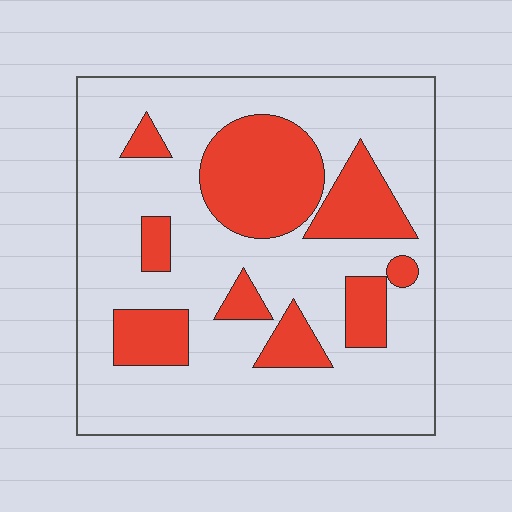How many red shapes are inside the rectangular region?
9.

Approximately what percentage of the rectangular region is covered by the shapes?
Approximately 25%.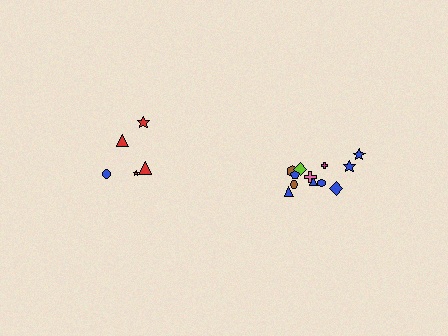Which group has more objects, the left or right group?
The right group.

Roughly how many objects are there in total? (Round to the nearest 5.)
Roughly 15 objects in total.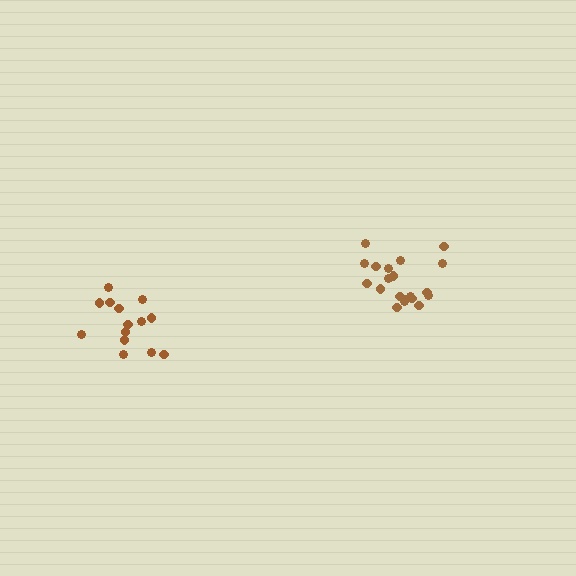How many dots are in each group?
Group 1: 14 dots, Group 2: 20 dots (34 total).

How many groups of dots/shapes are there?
There are 2 groups.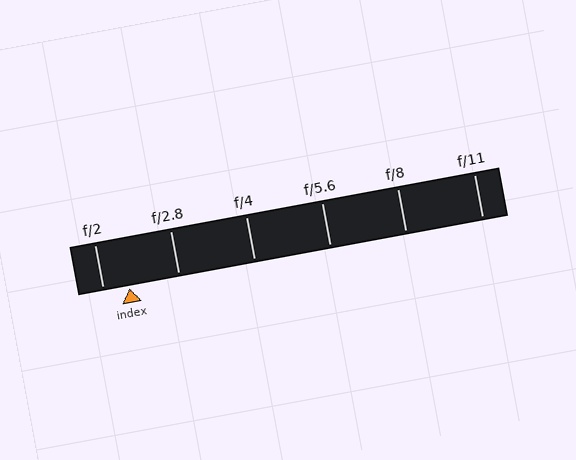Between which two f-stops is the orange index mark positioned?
The index mark is between f/2 and f/2.8.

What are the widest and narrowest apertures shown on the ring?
The widest aperture shown is f/2 and the narrowest is f/11.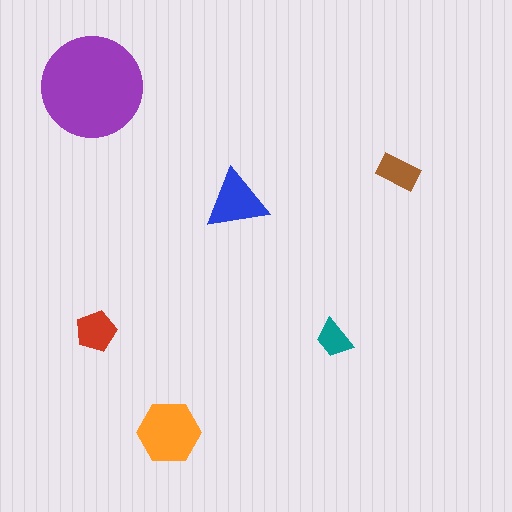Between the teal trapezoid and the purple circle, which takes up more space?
The purple circle.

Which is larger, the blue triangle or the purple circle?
The purple circle.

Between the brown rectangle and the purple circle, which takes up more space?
The purple circle.